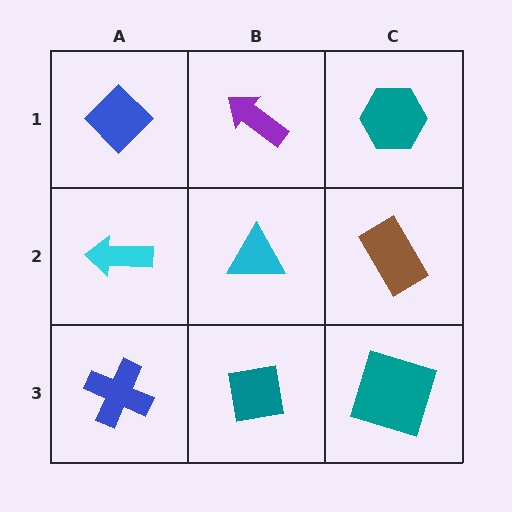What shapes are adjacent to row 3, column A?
A cyan arrow (row 2, column A), a teal square (row 3, column B).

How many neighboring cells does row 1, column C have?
2.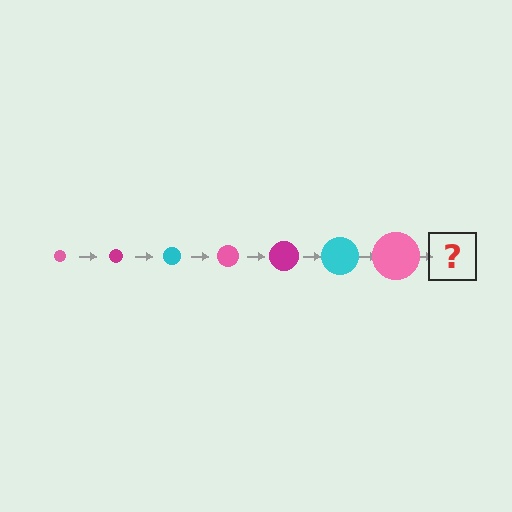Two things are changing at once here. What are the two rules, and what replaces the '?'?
The two rules are that the circle grows larger each step and the color cycles through pink, magenta, and cyan. The '?' should be a magenta circle, larger than the previous one.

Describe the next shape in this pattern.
It should be a magenta circle, larger than the previous one.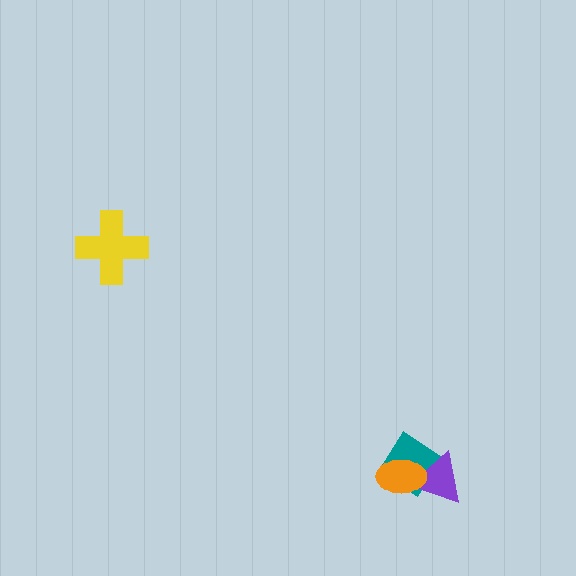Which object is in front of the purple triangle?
The orange ellipse is in front of the purple triangle.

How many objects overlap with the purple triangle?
2 objects overlap with the purple triangle.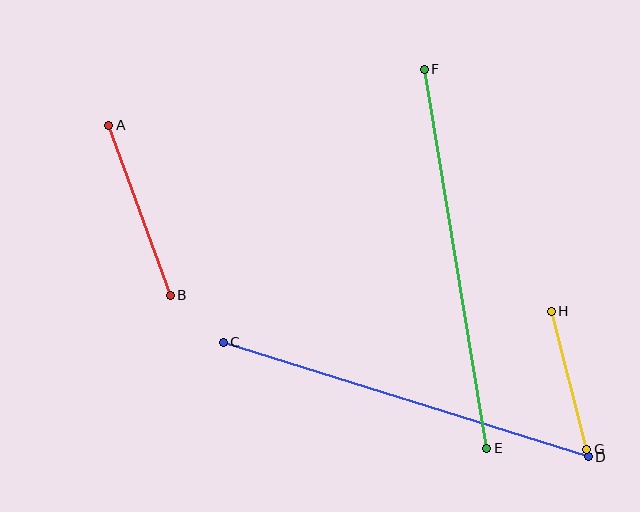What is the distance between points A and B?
The distance is approximately 181 pixels.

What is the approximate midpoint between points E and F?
The midpoint is at approximately (455, 259) pixels.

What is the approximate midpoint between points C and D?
The midpoint is at approximately (406, 400) pixels.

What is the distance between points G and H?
The distance is approximately 143 pixels.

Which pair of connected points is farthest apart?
Points E and F are farthest apart.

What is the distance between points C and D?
The distance is approximately 383 pixels.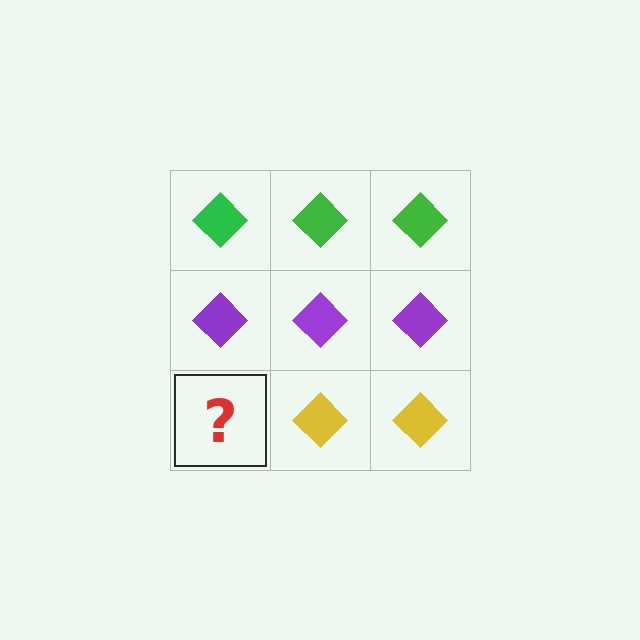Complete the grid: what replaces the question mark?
The question mark should be replaced with a yellow diamond.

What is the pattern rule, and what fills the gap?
The rule is that each row has a consistent color. The gap should be filled with a yellow diamond.